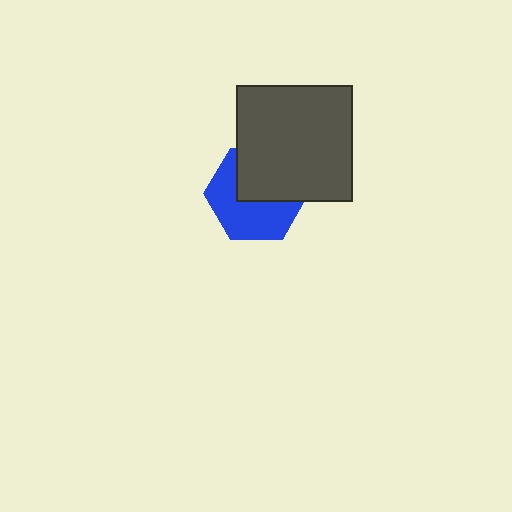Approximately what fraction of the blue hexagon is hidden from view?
Roughly 46% of the blue hexagon is hidden behind the dark gray square.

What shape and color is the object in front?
The object in front is a dark gray square.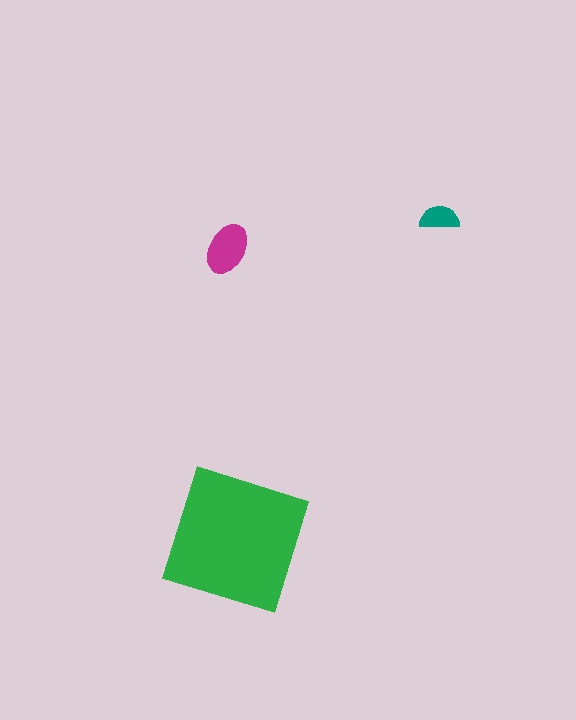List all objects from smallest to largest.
The teal semicircle, the magenta ellipse, the green square.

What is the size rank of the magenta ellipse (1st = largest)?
2nd.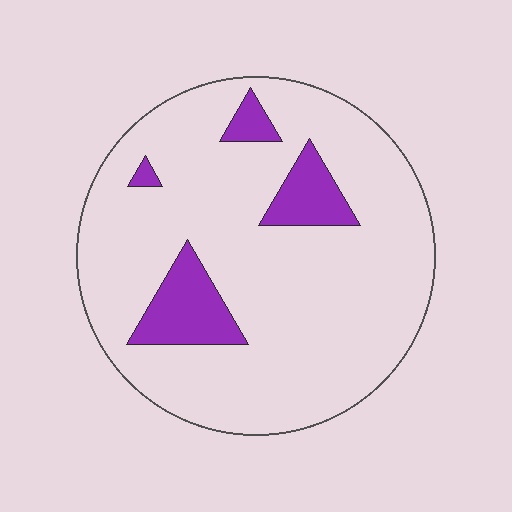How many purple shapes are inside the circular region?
4.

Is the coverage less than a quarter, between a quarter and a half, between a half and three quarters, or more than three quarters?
Less than a quarter.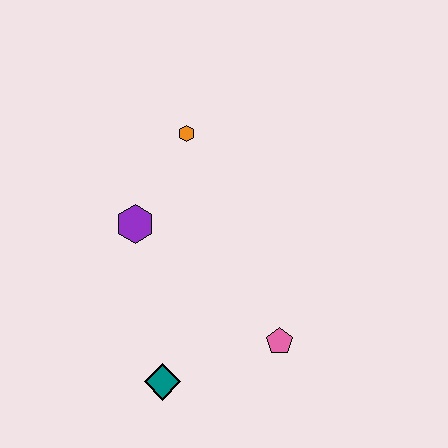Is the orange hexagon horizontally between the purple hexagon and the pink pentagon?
Yes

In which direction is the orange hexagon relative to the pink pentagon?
The orange hexagon is above the pink pentagon.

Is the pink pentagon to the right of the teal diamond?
Yes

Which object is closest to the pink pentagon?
The teal diamond is closest to the pink pentagon.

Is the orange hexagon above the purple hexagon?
Yes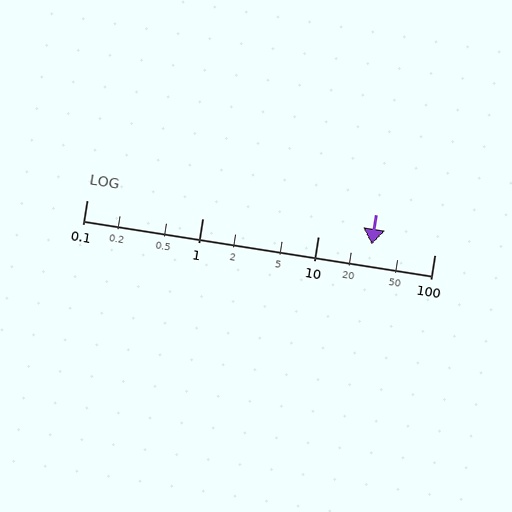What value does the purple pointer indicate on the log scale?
The pointer indicates approximately 29.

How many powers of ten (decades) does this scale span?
The scale spans 3 decades, from 0.1 to 100.